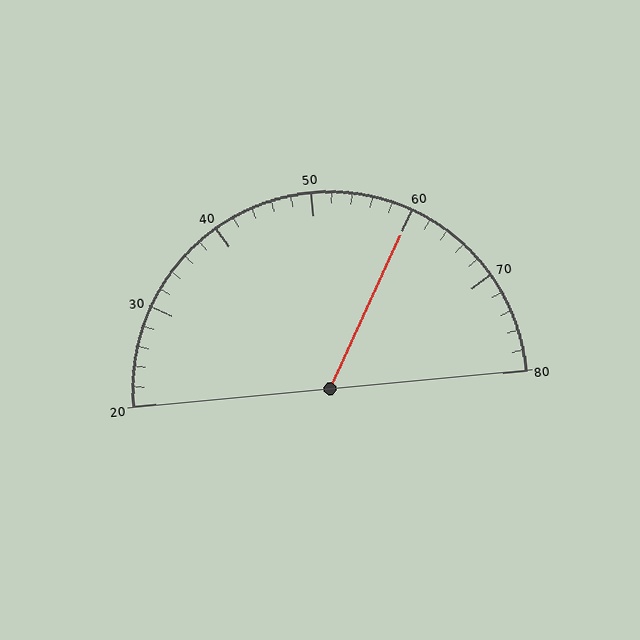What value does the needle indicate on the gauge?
The needle indicates approximately 60.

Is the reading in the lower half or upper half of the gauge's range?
The reading is in the upper half of the range (20 to 80).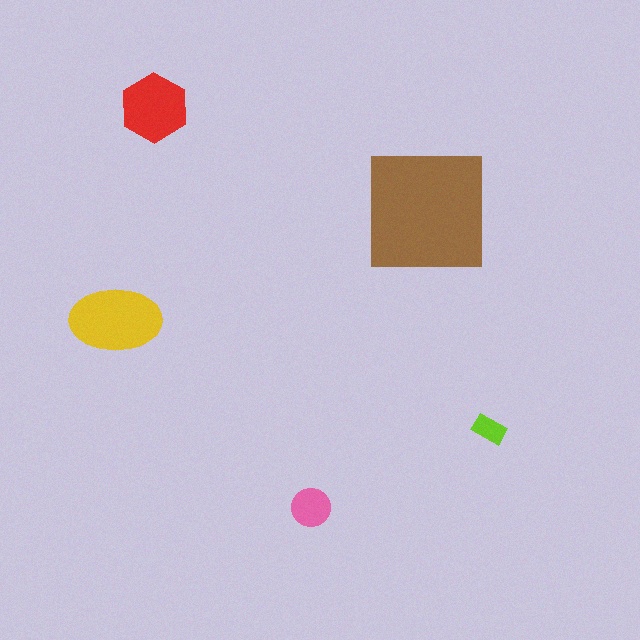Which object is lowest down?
The pink circle is bottommost.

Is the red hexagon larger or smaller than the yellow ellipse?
Smaller.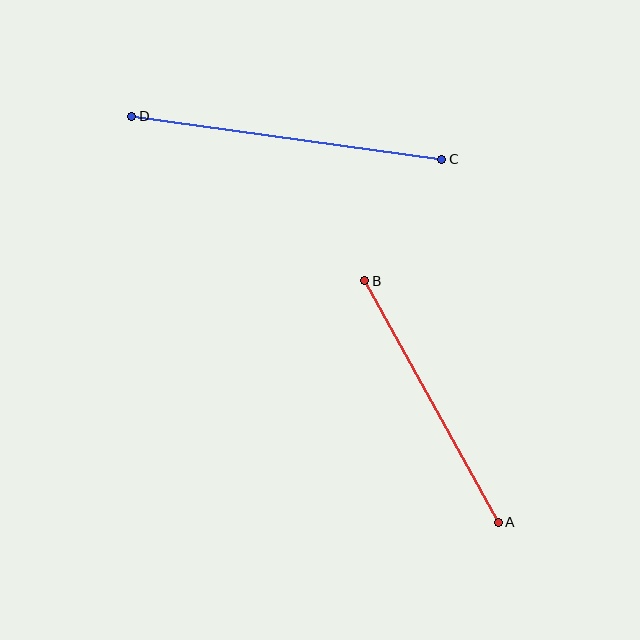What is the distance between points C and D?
The distance is approximately 313 pixels.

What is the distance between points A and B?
The distance is approximately 276 pixels.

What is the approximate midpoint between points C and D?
The midpoint is at approximately (287, 138) pixels.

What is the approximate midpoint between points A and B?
The midpoint is at approximately (432, 401) pixels.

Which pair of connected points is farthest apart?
Points C and D are farthest apart.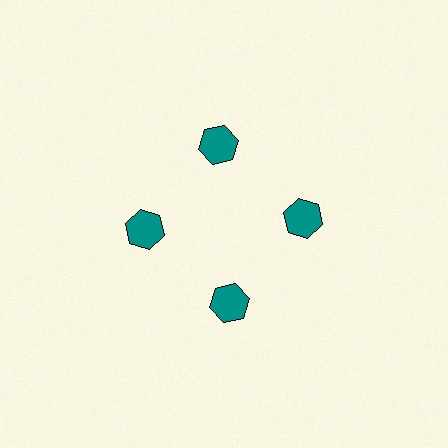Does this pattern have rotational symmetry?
Yes, this pattern has 4-fold rotational symmetry. It looks the same after rotating 90 degrees around the center.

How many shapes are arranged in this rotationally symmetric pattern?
There are 4 shapes, arranged in 4 groups of 1.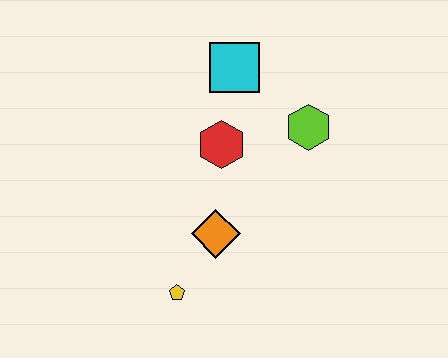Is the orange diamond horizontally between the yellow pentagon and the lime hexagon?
Yes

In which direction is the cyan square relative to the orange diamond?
The cyan square is above the orange diamond.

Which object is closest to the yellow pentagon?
The orange diamond is closest to the yellow pentagon.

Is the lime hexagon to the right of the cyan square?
Yes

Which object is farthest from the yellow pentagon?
The cyan square is farthest from the yellow pentagon.